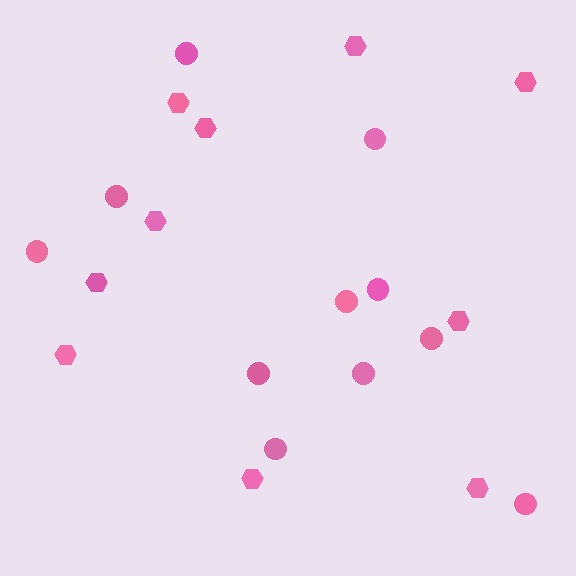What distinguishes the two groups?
There are 2 groups: one group of hexagons (10) and one group of circles (11).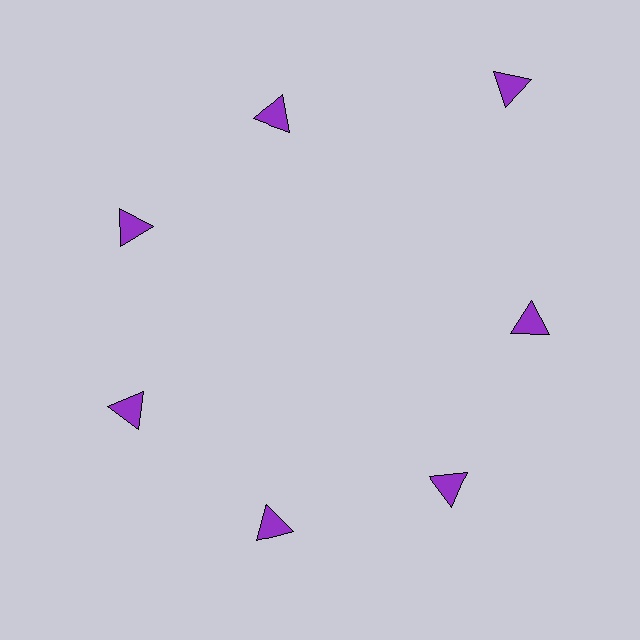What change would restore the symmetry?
The symmetry would be restored by moving it inward, back onto the ring so that all 7 triangles sit at equal angles and equal distance from the center.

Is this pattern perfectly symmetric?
No. The 7 purple triangles are arranged in a ring, but one element near the 1 o'clock position is pushed outward from the center, breaking the 7-fold rotational symmetry.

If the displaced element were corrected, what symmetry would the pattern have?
It would have 7-fold rotational symmetry — the pattern would map onto itself every 51 degrees.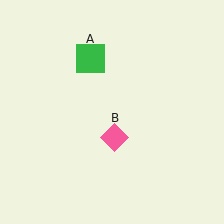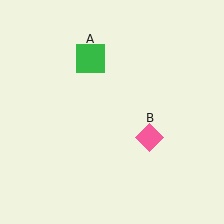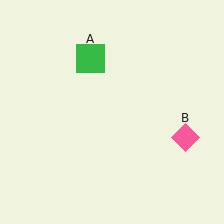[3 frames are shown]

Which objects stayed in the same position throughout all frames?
Green square (object A) remained stationary.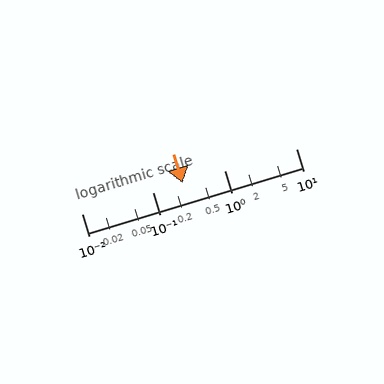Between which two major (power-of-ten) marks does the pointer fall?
The pointer is between 0.1 and 1.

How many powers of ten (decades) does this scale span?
The scale spans 3 decades, from 0.01 to 10.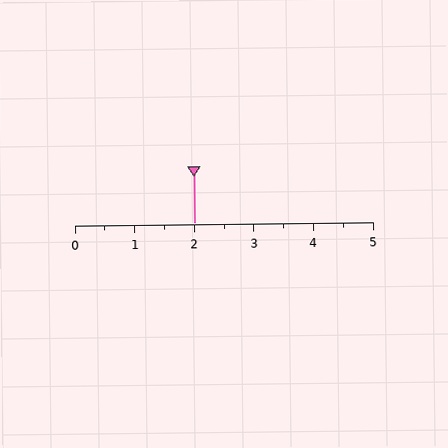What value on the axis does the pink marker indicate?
The marker indicates approximately 2.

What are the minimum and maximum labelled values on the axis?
The axis runs from 0 to 5.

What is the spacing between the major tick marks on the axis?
The major ticks are spaced 1 apart.